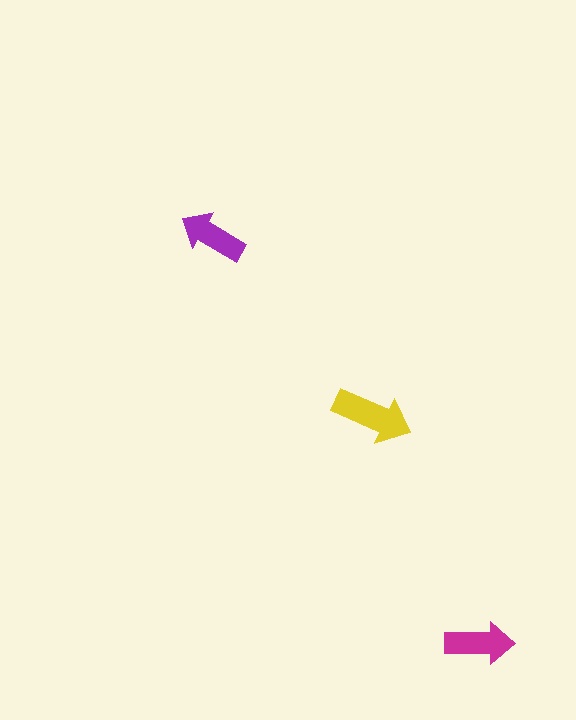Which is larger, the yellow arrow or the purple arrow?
The yellow one.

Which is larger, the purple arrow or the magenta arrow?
The magenta one.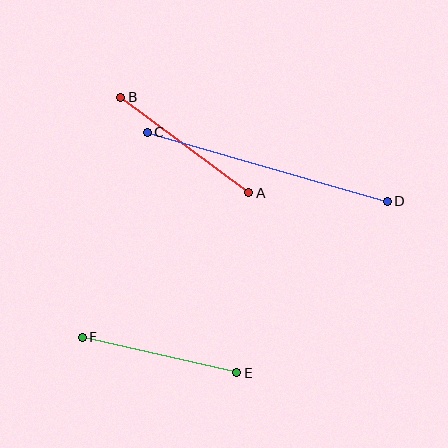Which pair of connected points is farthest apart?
Points C and D are farthest apart.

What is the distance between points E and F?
The distance is approximately 159 pixels.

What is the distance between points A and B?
The distance is approximately 159 pixels.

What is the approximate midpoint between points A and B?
The midpoint is at approximately (185, 145) pixels.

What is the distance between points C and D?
The distance is approximately 250 pixels.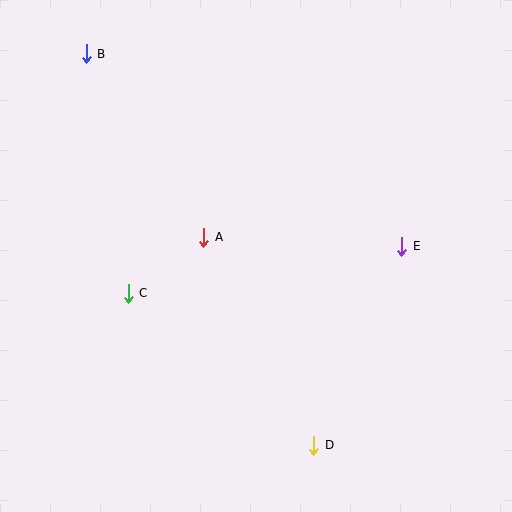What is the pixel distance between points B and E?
The distance between B and E is 370 pixels.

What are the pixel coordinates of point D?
Point D is at (314, 445).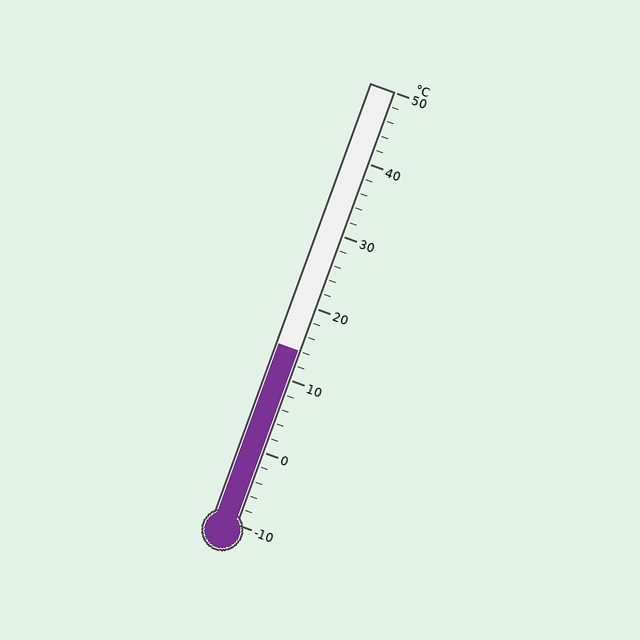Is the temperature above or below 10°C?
The temperature is above 10°C.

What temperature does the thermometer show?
The thermometer shows approximately 14°C.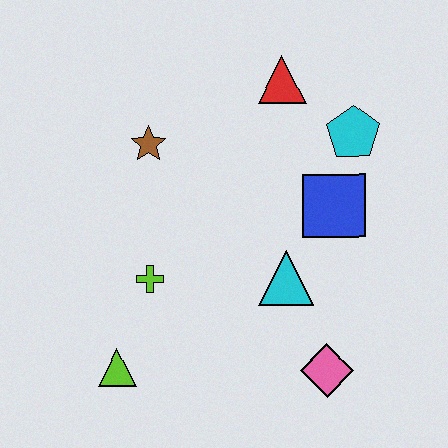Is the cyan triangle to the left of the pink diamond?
Yes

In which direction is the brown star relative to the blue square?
The brown star is to the left of the blue square.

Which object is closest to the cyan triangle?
The blue square is closest to the cyan triangle.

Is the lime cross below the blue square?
Yes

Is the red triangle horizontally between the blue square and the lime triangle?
Yes